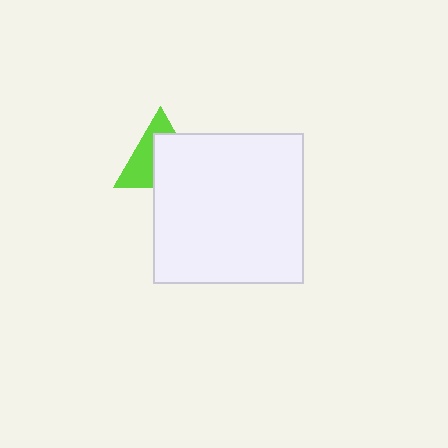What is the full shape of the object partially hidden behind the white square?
The partially hidden object is a lime triangle.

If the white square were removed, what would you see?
You would see the complete lime triangle.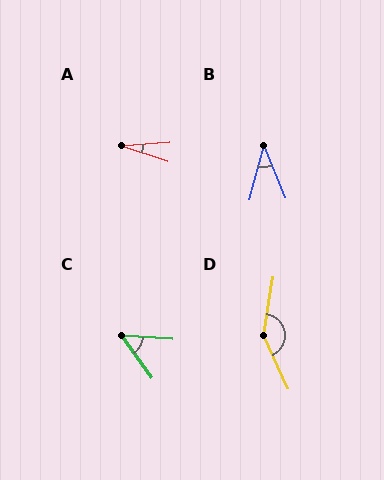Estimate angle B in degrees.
Approximately 38 degrees.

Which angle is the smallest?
A, at approximately 22 degrees.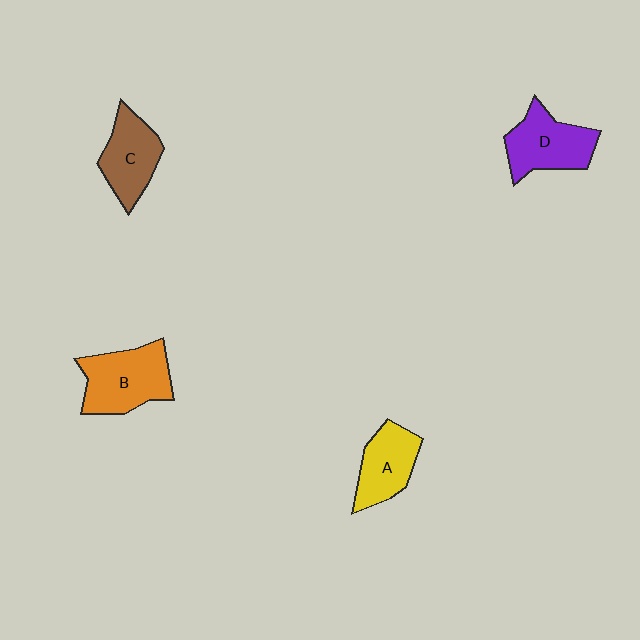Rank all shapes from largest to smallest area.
From largest to smallest: B (orange), D (purple), C (brown), A (yellow).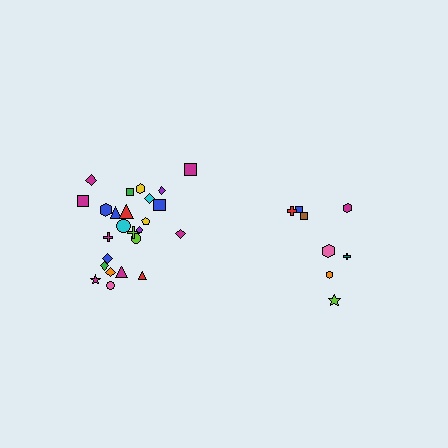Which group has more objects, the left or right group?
The left group.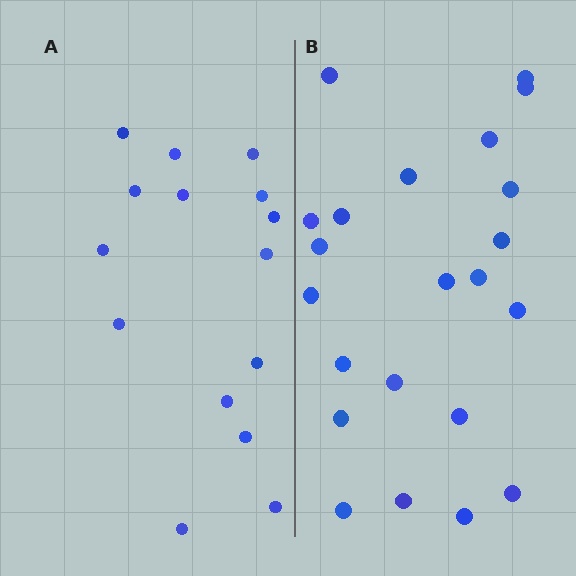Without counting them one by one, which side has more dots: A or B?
Region B (the right region) has more dots.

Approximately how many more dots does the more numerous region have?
Region B has roughly 8 or so more dots than region A.